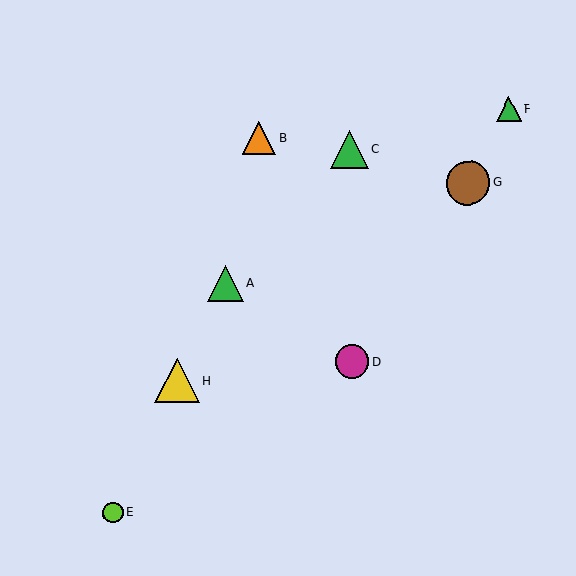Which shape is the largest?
The yellow triangle (labeled H) is the largest.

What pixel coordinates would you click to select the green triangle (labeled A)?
Click at (225, 283) to select the green triangle A.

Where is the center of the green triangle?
The center of the green triangle is at (509, 110).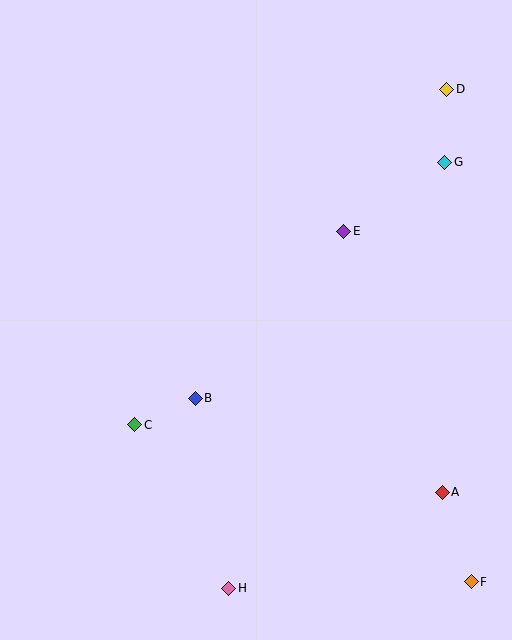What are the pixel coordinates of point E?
Point E is at (344, 231).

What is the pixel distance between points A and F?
The distance between A and F is 94 pixels.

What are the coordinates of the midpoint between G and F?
The midpoint between G and F is at (458, 372).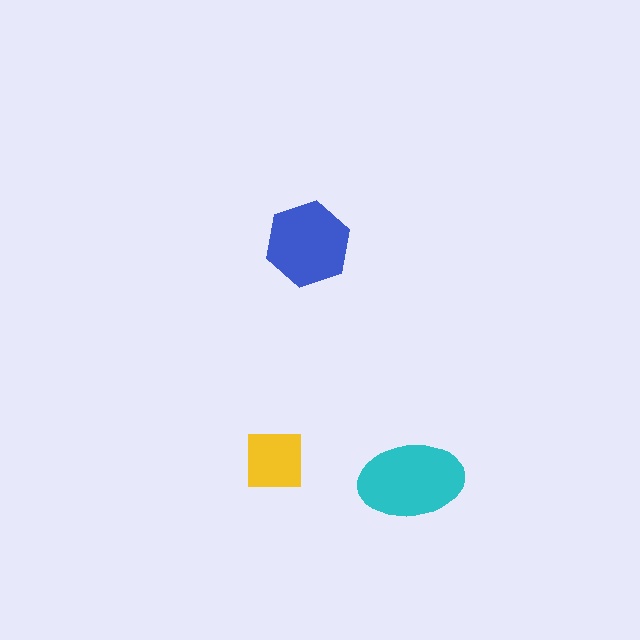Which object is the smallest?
The yellow square.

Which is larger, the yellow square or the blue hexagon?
The blue hexagon.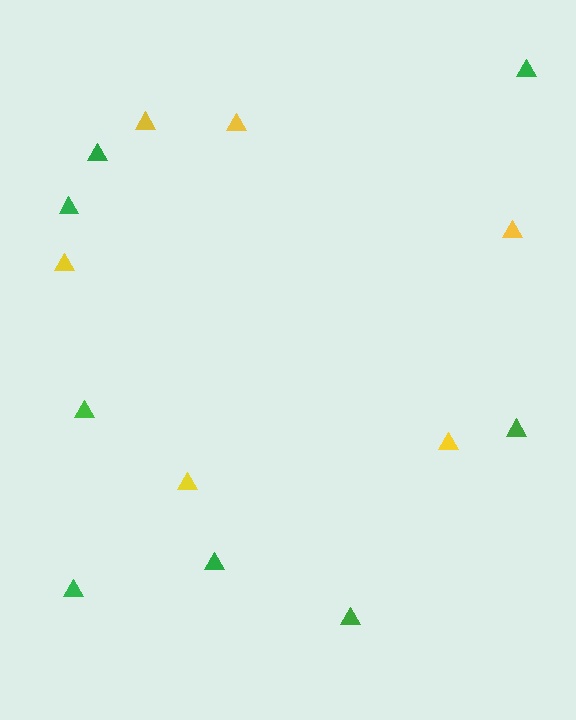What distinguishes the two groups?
There are 2 groups: one group of yellow triangles (6) and one group of green triangles (8).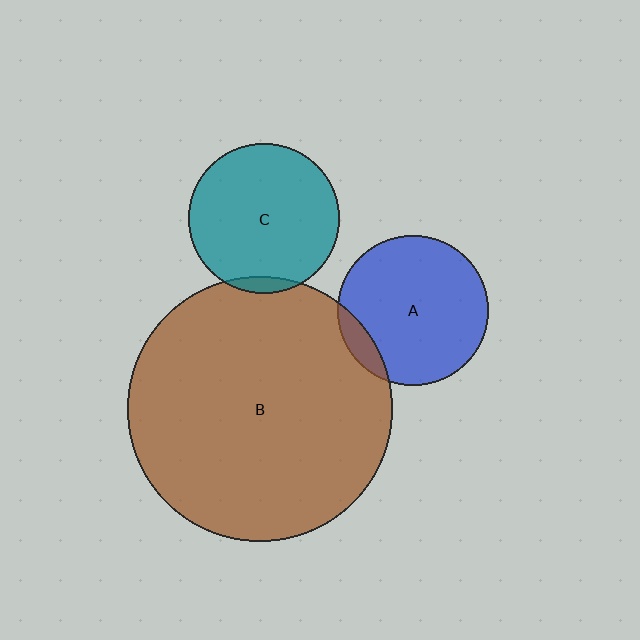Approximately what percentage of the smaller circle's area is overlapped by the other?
Approximately 5%.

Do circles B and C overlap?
Yes.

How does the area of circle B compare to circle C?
Approximately 3.1 times.